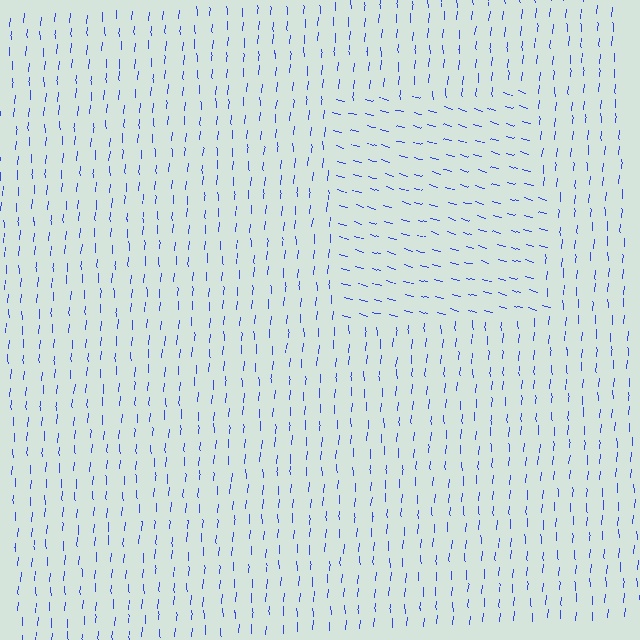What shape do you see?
I see a rectangle.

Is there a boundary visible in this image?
Yes, there is a texture boundary formed by a change in line orientation.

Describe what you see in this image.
The image is filled with small blue line segments. A rectangle region in the image has lines oriented differently from the surrounding lines, creating a visible texture boundary.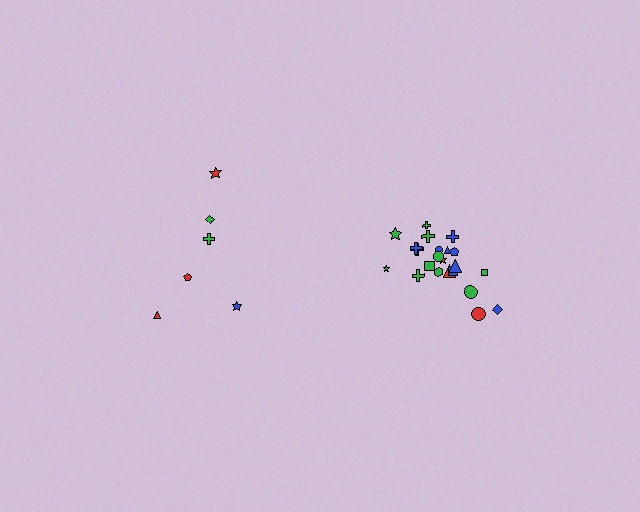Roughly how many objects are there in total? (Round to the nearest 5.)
Roughly 30 objects in total.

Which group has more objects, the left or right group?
The right group.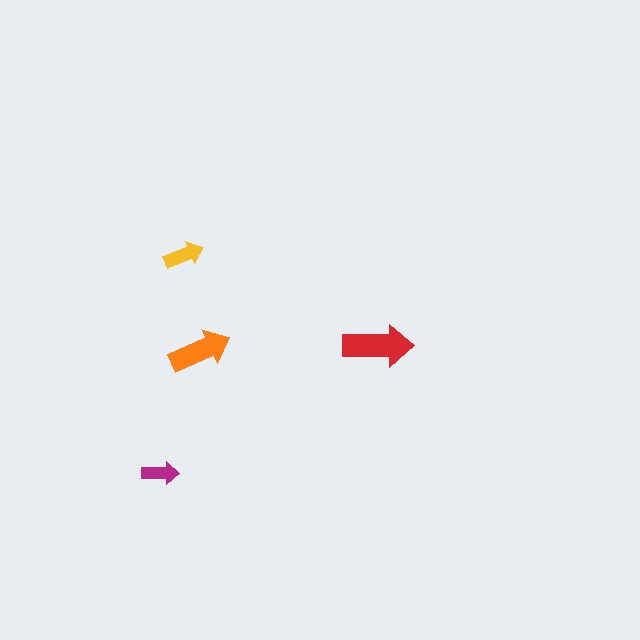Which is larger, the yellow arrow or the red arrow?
The red one.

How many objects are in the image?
There are 4 objects in the image.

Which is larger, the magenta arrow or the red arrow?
The red one.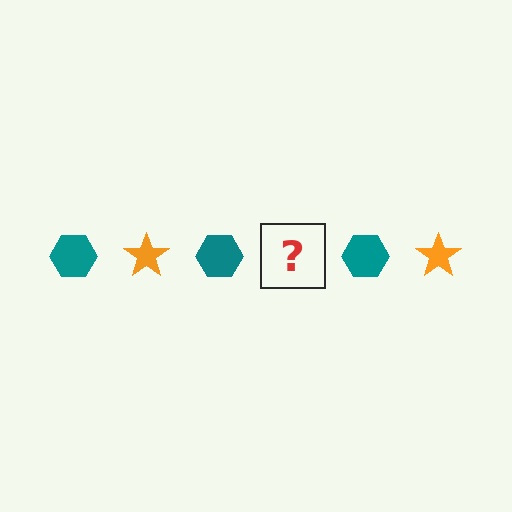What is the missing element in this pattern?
The missing element is an orange star.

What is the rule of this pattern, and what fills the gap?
The rule is that the pattern alternates between teal hexagon and orange star. The gap should be filled with an orange star.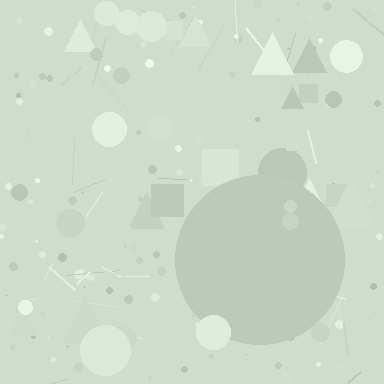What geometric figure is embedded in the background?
A circle is embedded in the background.